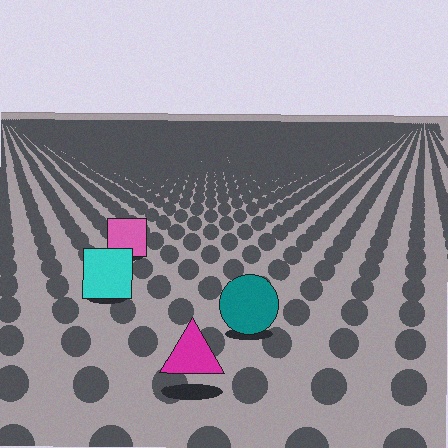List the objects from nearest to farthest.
From nearest to farthest: the magenta triangle, the teal circle, the cyan square, the pink square.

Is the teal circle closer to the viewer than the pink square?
Yes. The teal circle is closer — you can tell from the texture gradient: the ground texture is coarser near it.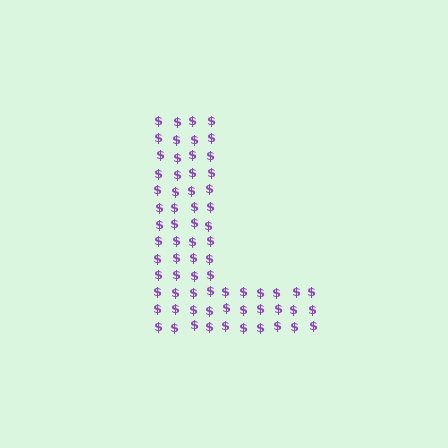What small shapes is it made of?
It is made of small dollar signs.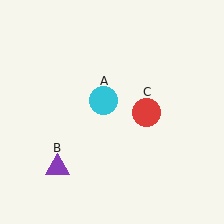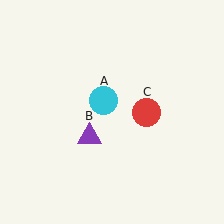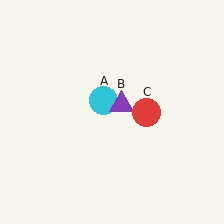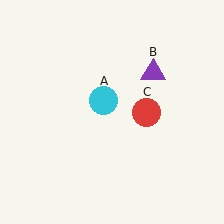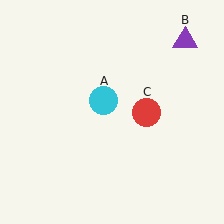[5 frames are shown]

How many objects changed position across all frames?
1 object changed position: purple triangle (object B).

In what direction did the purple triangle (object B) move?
The purple triangle (object B) moved up and to the right.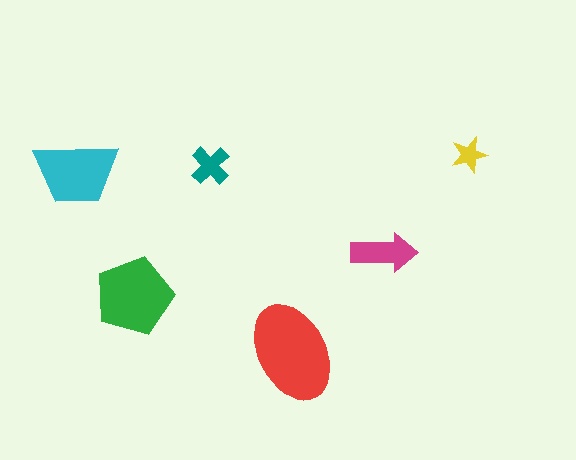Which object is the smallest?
The yellow star.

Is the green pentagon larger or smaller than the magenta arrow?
Larger.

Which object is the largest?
The red ellipse.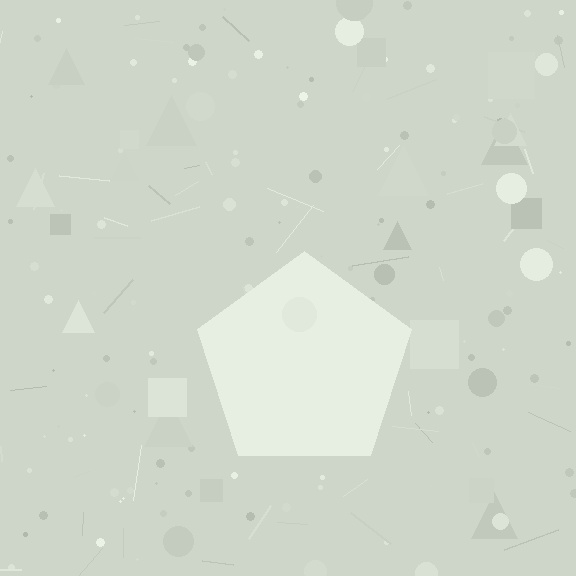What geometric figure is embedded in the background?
A pentagon is embedded in the background.